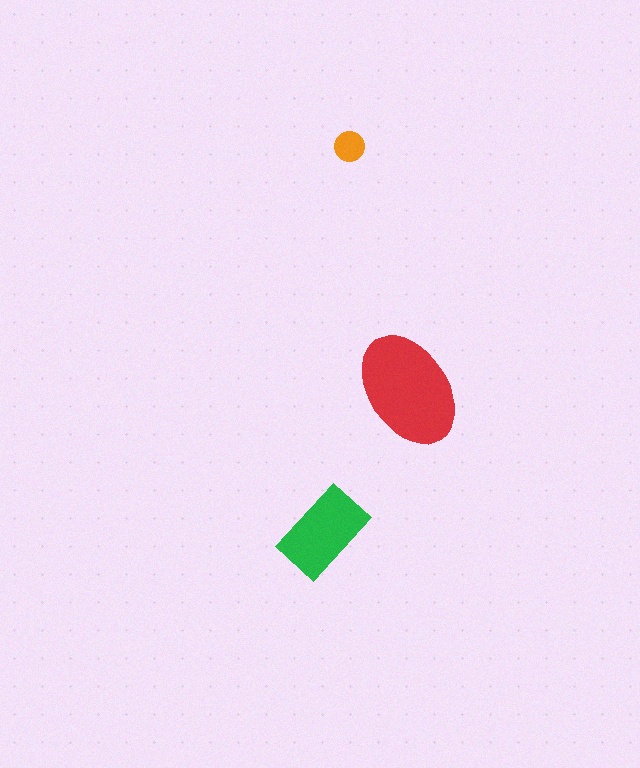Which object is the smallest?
The orange circle.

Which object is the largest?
The red ellipse.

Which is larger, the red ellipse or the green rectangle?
The red ellipse.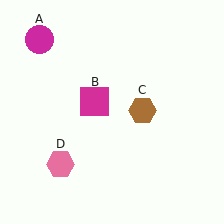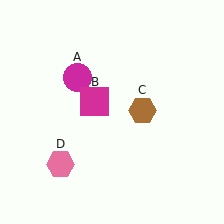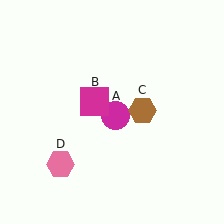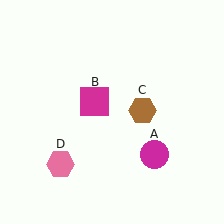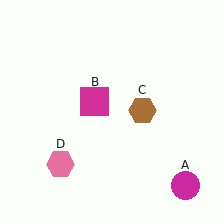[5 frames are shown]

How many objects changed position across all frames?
1 object changed position: magenta circle (object A).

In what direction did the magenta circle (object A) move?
The magenta circle (object A) moved down and to the right.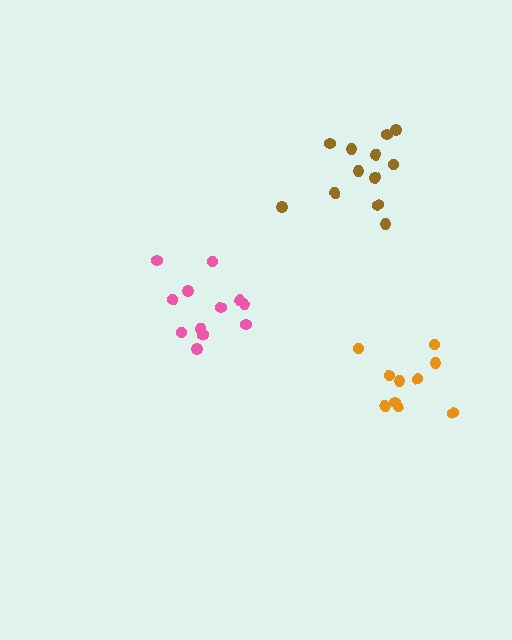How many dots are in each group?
Group 1: 12 dots, Group 2: 10 dots, Group 3: 12 dots (34 total).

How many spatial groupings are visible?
There are 3 spatial groupings.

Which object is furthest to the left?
The pink cluster is leftmost.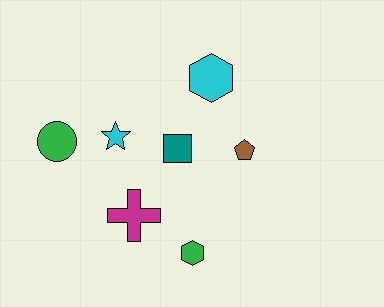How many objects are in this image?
There are 7 objects.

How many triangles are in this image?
There are no triangles.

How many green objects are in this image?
There are 2 green objects.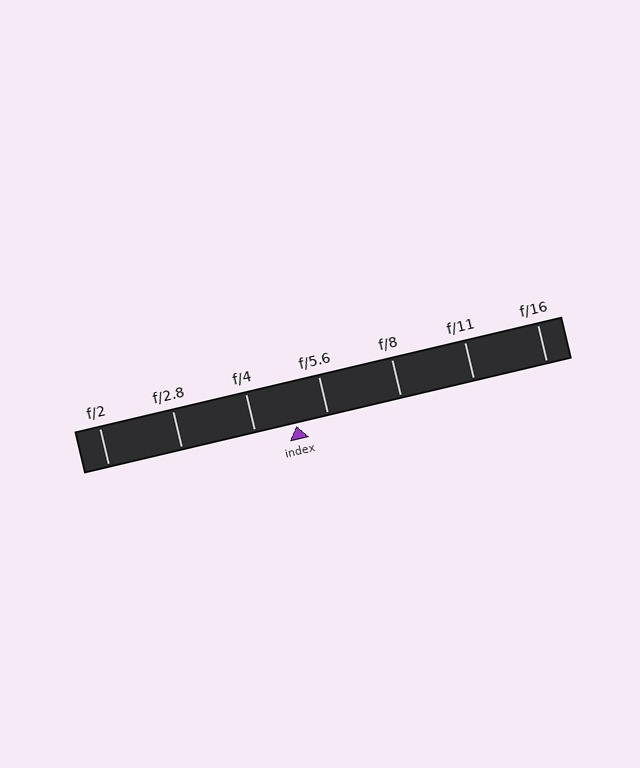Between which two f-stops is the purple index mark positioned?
The index mark is between f/4 and f/5.6.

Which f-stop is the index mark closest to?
The index mark is closest to f/5.6.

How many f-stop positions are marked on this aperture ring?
There are 7 f-stop positions marked.